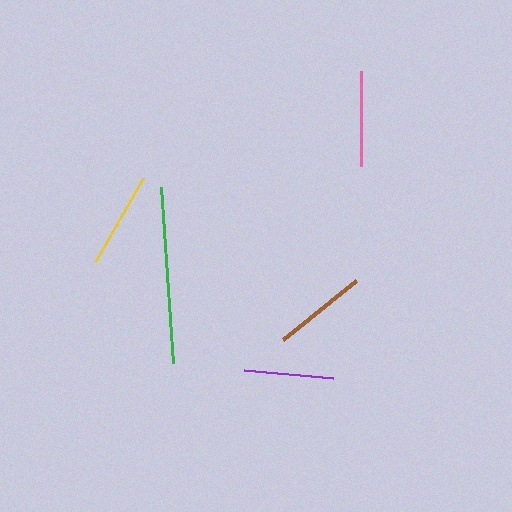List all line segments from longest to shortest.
From longest to shortest: green, yellow, pink, brown, purple.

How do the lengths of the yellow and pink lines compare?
The yellow and pink lines are approximately the same length.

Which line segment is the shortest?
The purple line is the shortest at approximately 89 pixels.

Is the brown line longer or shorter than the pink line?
The pink line is longer than the brown line.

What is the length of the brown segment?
The brown segment is approximately 94 pixels long.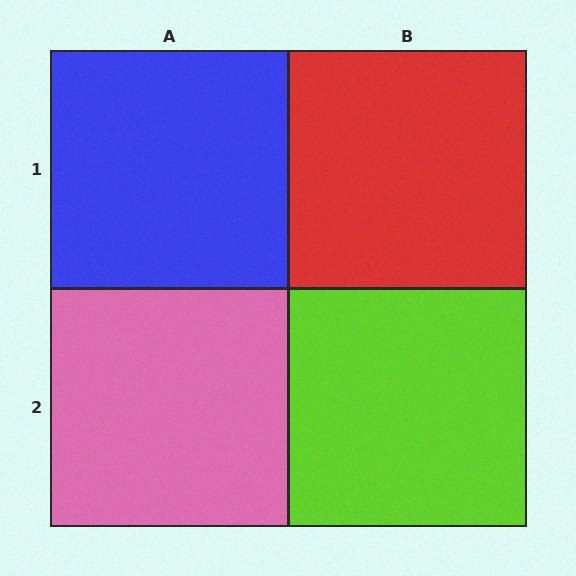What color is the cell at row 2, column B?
Lime.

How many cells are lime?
1 cell is lime.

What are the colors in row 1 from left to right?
Blue, red.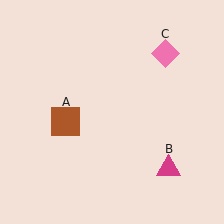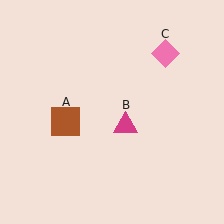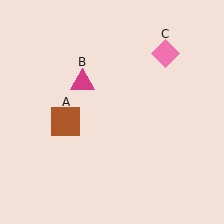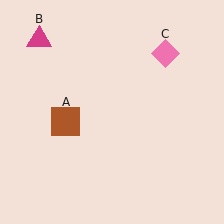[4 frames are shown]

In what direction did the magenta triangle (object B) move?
The magenta triangle (object B) moved up and to the left.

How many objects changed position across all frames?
1 object changed position: magenta triangle (object B).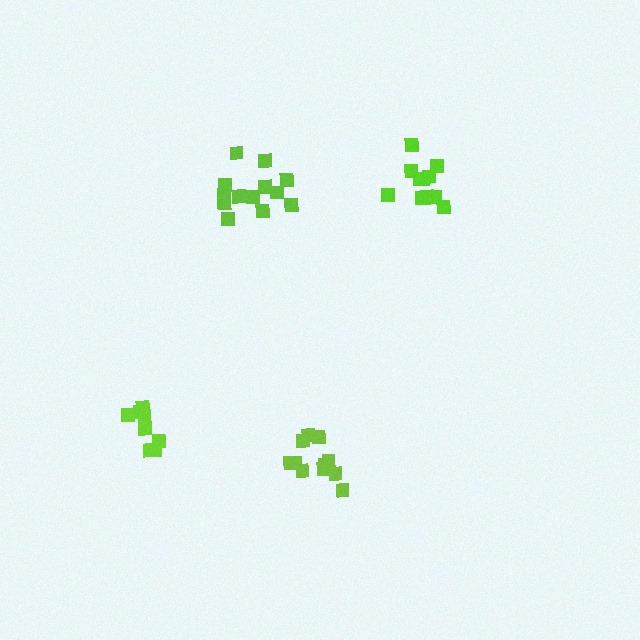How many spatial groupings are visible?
There are 4 spatial groupings.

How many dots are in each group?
Group 1: 8 dots, Group 2: 11 dots, Group 3: 13 dots, Group 4: 11 dots (43 total).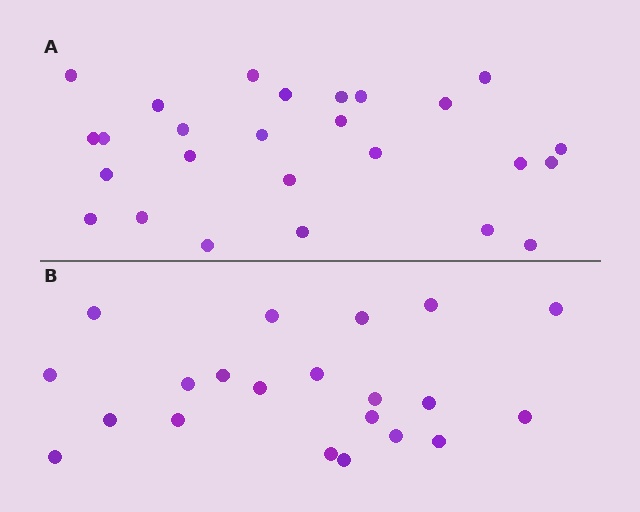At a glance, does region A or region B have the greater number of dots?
Region A (the top region) has more dots.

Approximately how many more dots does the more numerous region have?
Region A has about 5 more dots than region B.